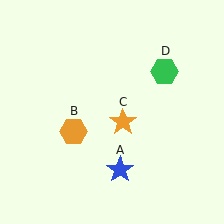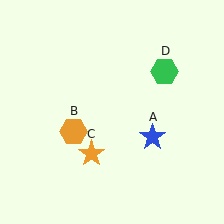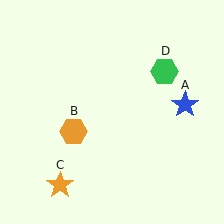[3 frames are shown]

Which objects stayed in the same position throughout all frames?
Orange hexagon (object B) and green hexagon (object D) remained stationary.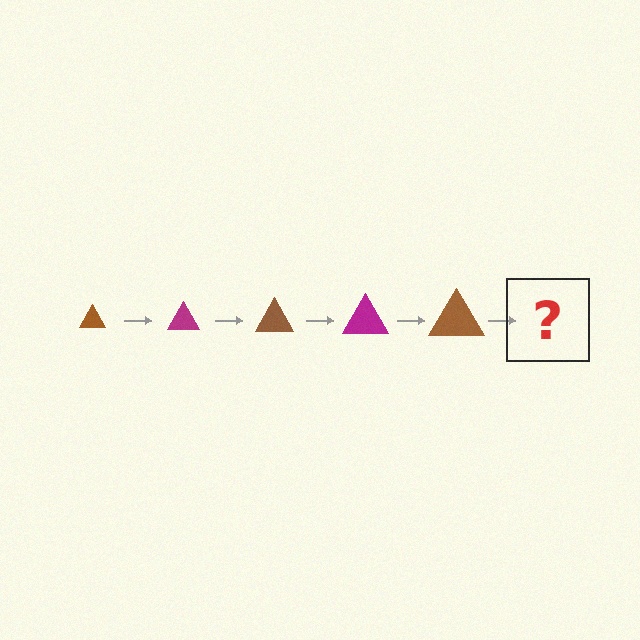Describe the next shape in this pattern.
It should be a magenta triangle, larger than the previous one.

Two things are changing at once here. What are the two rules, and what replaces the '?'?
The two rules are that the triangle grows larger each step and the color cycles through brown and magenta. The '?' should be a magenta triangle, larger than the previous one.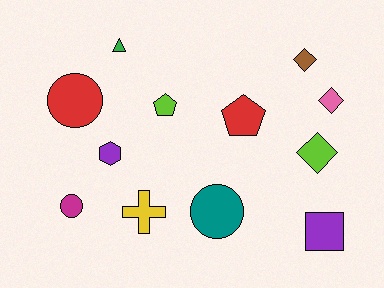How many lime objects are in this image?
There are 2 lime objects.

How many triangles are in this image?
There is 1 triangle.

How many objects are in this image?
There are 12 objects.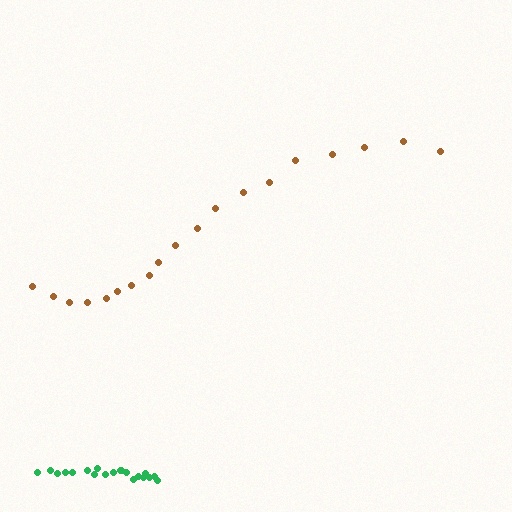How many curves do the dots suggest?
There are 2 distinct paths.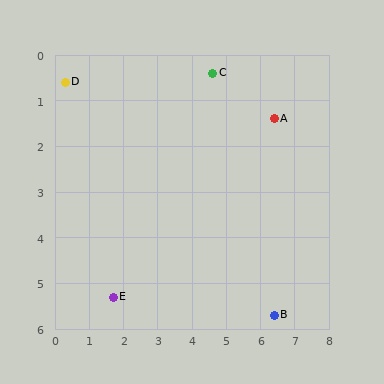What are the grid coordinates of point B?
Point B is at approximately (6.4, 5.7).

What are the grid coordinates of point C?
Point C is at approximately (4.6, 0.4).